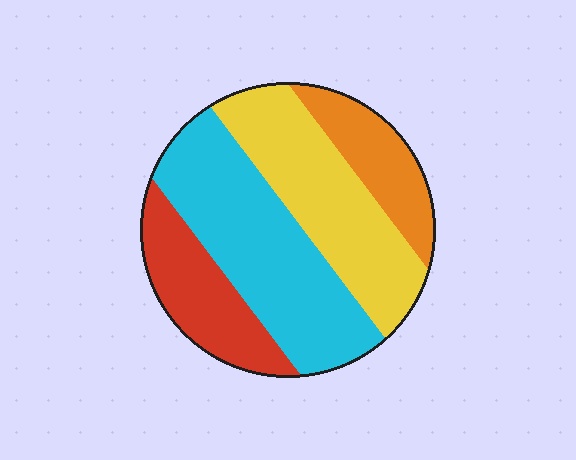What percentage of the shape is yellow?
Yellow takes up between a quarter and a half of the shape.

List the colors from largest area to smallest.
From largest to smallest: cyan, yellow, red, orange.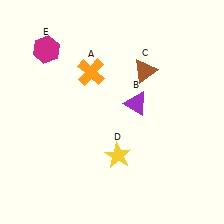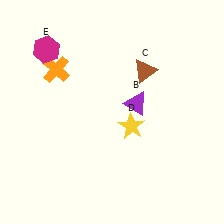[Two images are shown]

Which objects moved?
The objects that moved are: the orange cross (A), the yellow star (D).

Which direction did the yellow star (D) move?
The yellow star (D) moved up.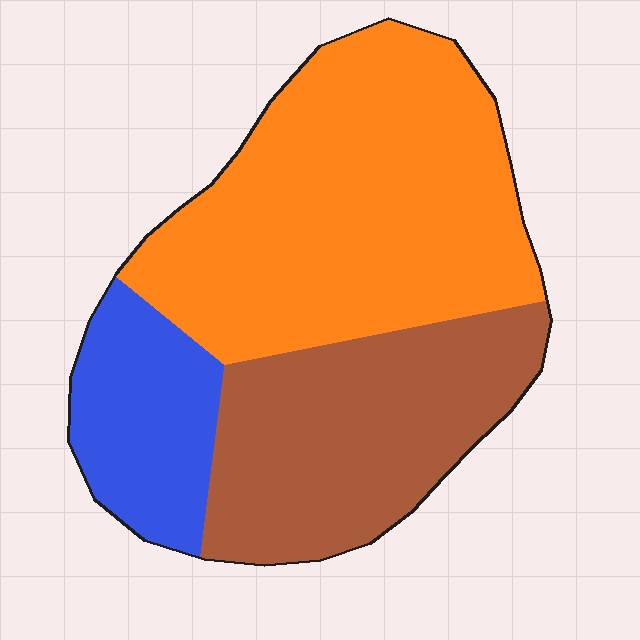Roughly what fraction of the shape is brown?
Brown covers around 30% of the shape.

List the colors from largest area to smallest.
From largest to smallest: orange, brown, blue.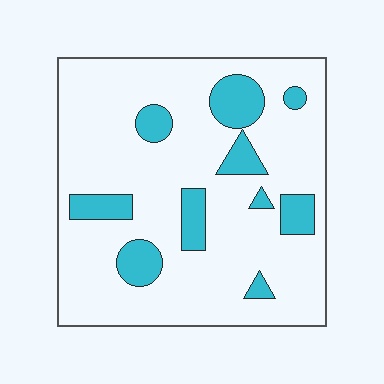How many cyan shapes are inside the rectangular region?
10.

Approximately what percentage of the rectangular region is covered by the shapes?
Approximately 15%.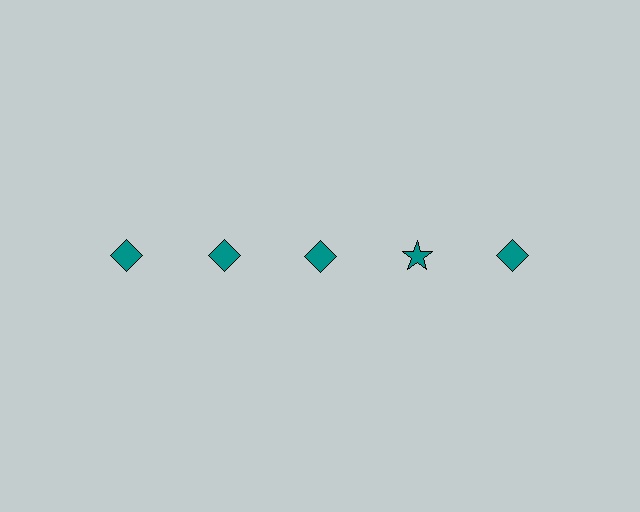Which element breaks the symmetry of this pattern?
The teal star in the top row, second from right column breaks the symmetry. All other shapes are teal diamonds.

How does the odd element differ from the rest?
It has a different shape: star instead of diamond.